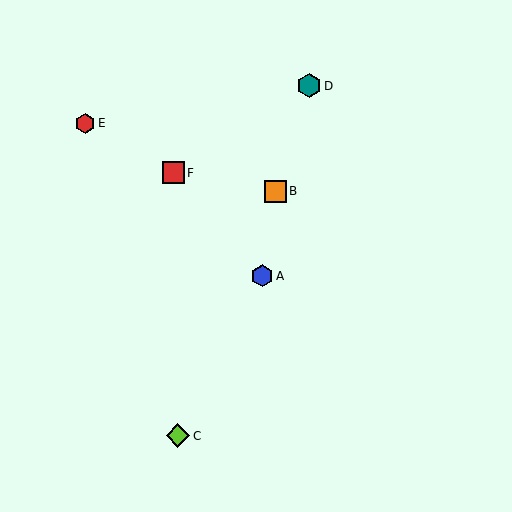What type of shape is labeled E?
Shape E is a red hexagon.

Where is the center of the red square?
The center of the red square is at (173, 173).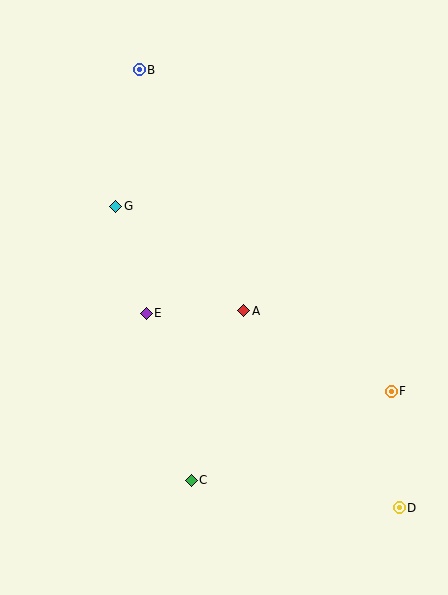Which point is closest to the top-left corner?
Point B is closest to the top-left corner.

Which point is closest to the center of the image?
Point A at (244, 311) is closest to the center.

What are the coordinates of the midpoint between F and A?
The midpoint between F and A is at (317, 351).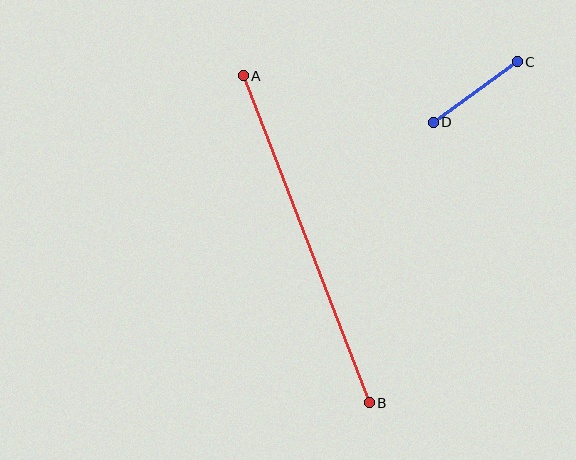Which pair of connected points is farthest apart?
Points A and B are farthest apart.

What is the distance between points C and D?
The distance is approximately 104 pixels.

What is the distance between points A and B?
The distance is approximately 351 pixels.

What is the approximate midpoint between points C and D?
The midpoint is at approximately (476, 92) pixels.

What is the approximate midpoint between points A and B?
The midpoint is at approximately (306, 239) pixels.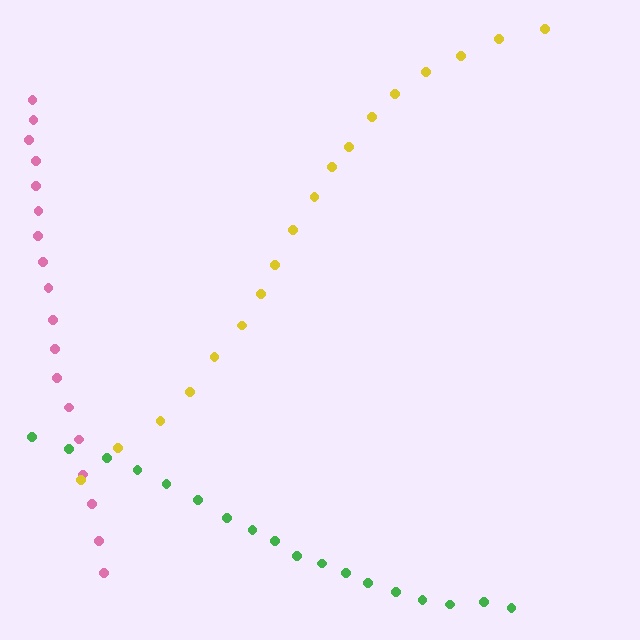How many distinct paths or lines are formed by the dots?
There are 3 distinct paths.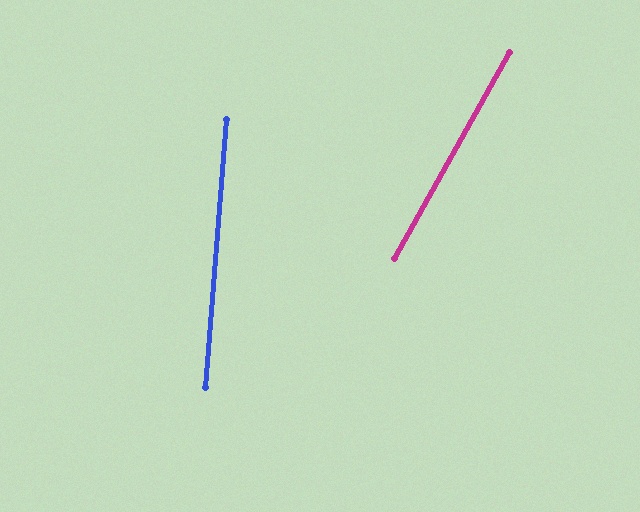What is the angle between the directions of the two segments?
Approximately 25 degrees.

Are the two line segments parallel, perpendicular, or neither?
Neither parallel nor perpendicular — they differ by about 25°.